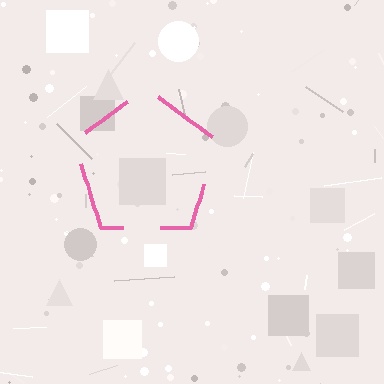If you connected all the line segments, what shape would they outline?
They would outline a pentagon.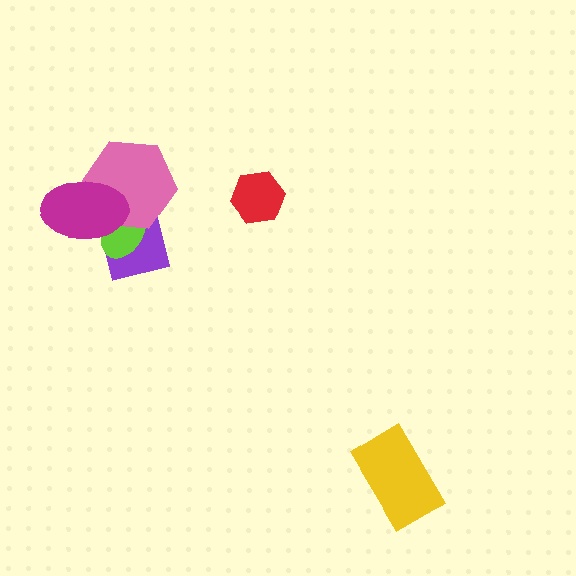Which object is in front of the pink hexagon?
The magenta ellipse is in front of the pink hexagon.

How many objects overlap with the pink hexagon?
3 objects overlap with the pink hexagon.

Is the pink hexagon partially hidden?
Yes, it is partially covered by another shape.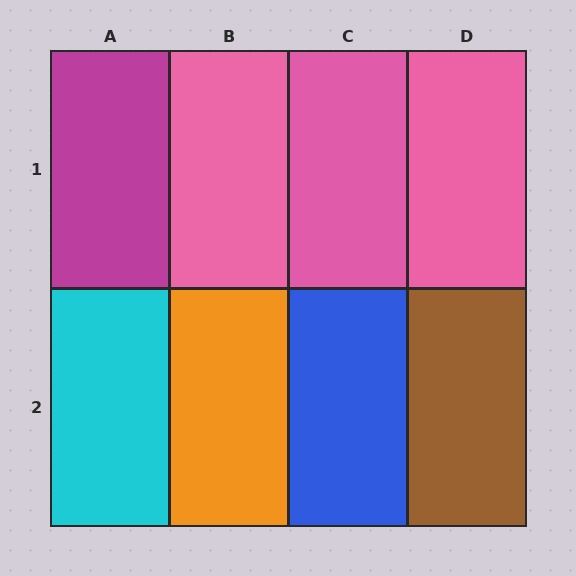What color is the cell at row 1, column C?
Pink.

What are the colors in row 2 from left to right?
Cyan, orange, blue, brown.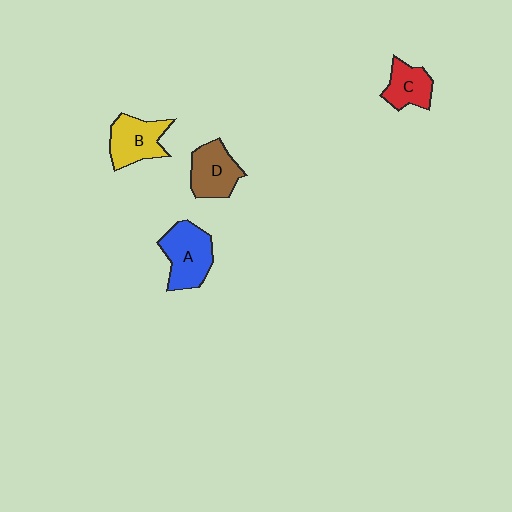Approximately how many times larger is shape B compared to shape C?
Approximately 1.3 times.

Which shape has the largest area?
Shape A (blue).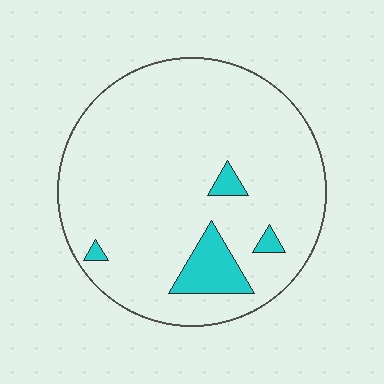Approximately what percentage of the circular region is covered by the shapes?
Approximately 10%.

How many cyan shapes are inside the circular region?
4.